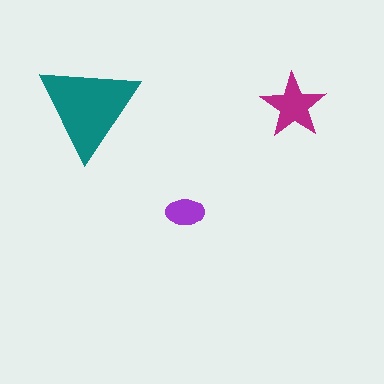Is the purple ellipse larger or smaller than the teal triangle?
Smaller.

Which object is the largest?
The teal triangle.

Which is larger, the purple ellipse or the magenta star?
The magenta star.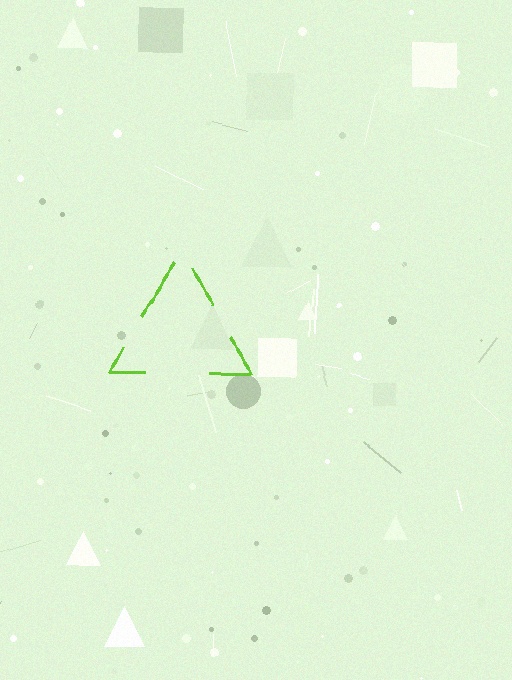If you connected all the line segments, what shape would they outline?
They would outline a triangle.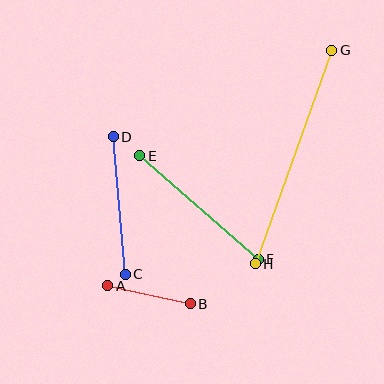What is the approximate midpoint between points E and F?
The midpoint is at approximately (199, 208) pixels.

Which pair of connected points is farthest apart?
Points G and H are farthest apart.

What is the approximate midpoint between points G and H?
The midpoint is at approximately (293, 157) pixels.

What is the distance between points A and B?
The distance is approximately 84 pixels.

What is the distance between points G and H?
The distance is approximately 227 pixels.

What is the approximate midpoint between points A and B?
The midpoint is at approximately (149, 295) pixels.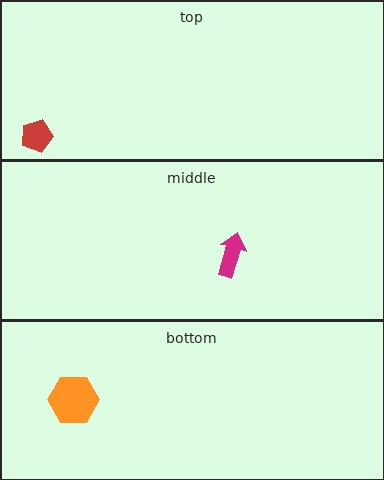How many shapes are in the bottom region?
1.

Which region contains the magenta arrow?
The middle region.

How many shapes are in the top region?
1.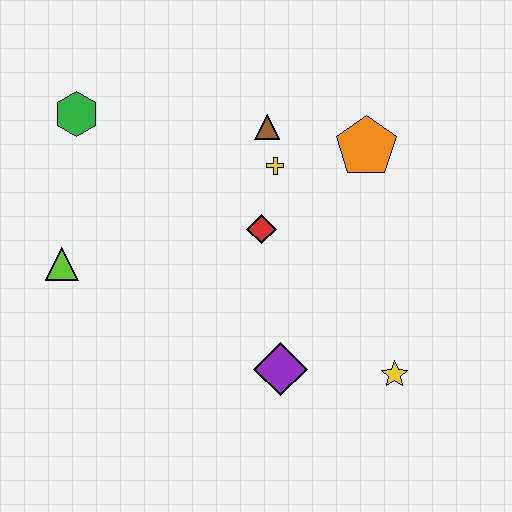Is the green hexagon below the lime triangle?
No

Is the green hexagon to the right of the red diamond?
No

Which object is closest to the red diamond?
The yellow cross is closest to the red diamond.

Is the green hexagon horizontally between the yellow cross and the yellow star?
No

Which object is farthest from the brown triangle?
The yellow star is farthest from the brown triangle.